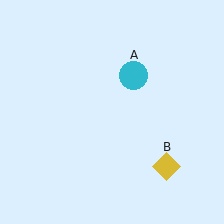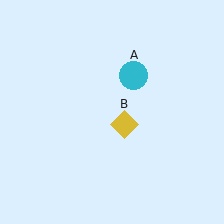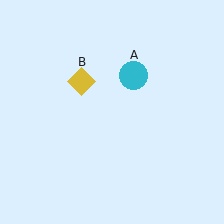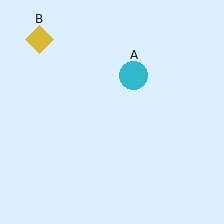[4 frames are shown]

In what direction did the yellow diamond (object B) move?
The yellow diamond (object B) moved up and to the left.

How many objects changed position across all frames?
1 object changed position: yellow diamond (object B).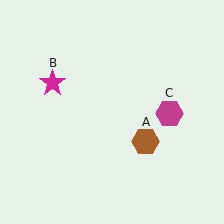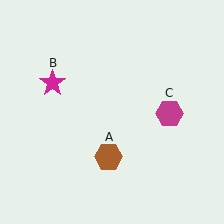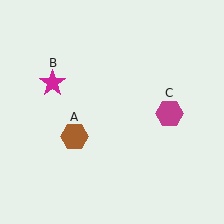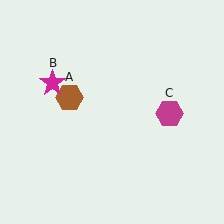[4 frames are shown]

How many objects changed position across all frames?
1 object changed position: brown hexagon (object A).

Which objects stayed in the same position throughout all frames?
Magenta star (object B) and magenta hexagon (object C) remained stationary.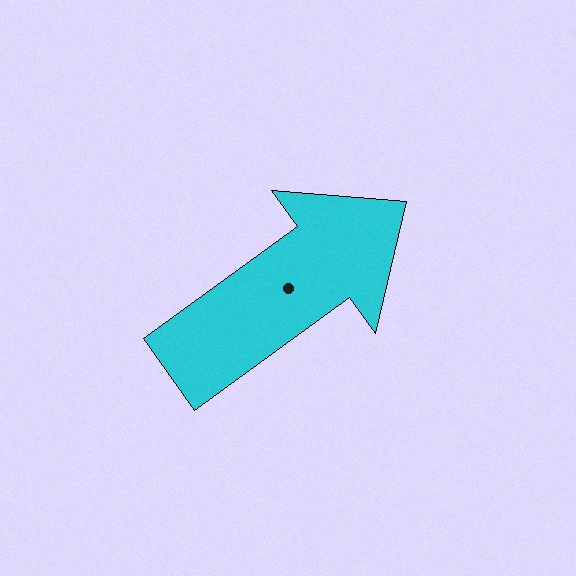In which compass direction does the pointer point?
Northeast.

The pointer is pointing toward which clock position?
Roughly 2 o'clock.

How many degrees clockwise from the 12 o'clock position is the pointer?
Approximately 54 degrees.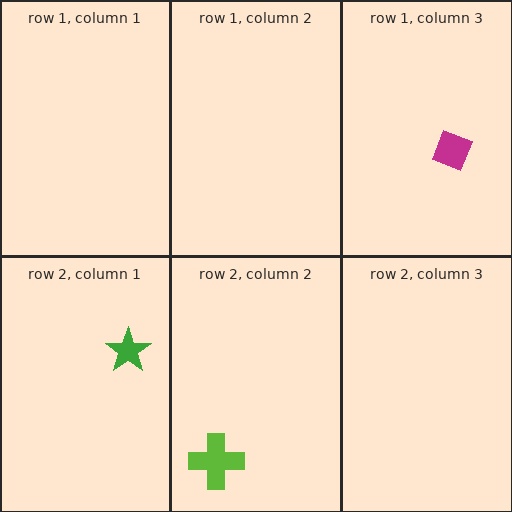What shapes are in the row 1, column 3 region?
The magenta diamond.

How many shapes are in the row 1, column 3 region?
1.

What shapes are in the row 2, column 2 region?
The lime cross.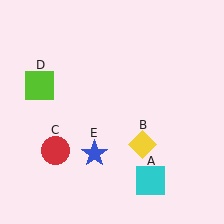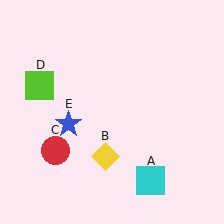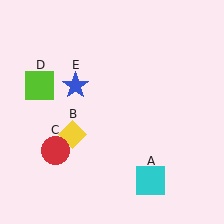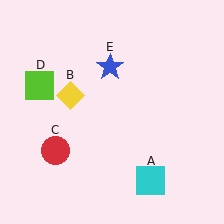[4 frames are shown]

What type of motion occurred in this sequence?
The yellow diamond (object B), blue star (object E) rotated clockwise around the center of the scene.